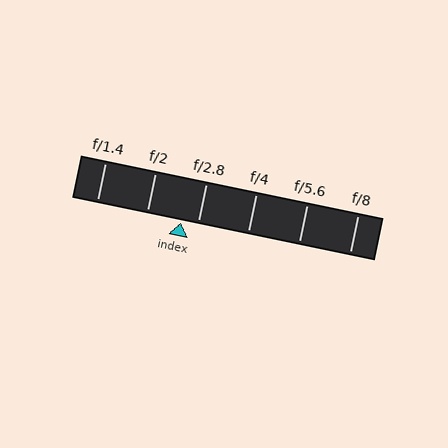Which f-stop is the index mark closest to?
The index mark is closest to f/2.8.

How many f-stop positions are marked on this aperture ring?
There are 6 f-stop positions marked.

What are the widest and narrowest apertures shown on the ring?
The widest aperture shown is f/1.4 and the narrowest is f/8.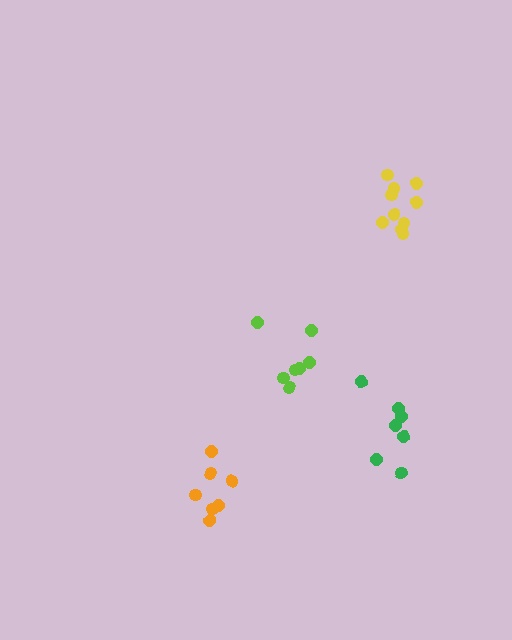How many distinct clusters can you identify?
There are 4 distinct clusters.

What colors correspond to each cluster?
The clusters are colored: lime, yellow, orange, green.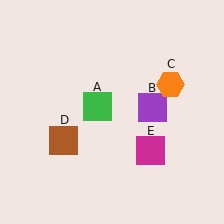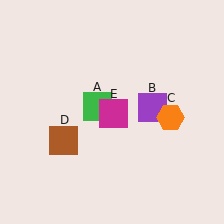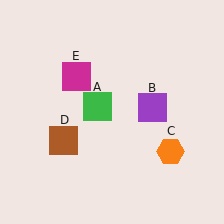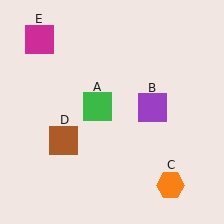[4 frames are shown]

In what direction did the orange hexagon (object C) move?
The orange hexagon (object C) moved down.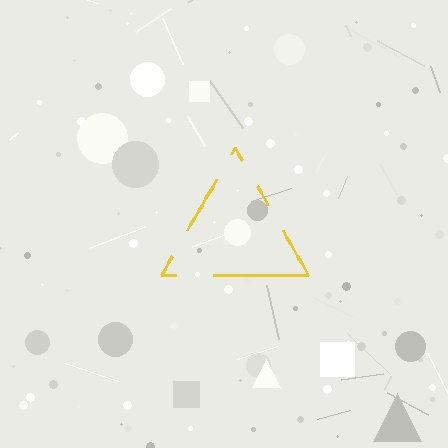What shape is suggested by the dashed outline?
The dashed outline suggests a triangle.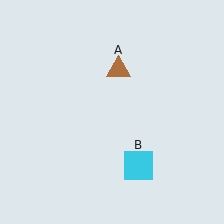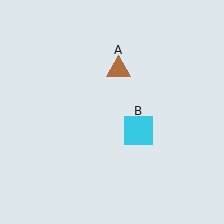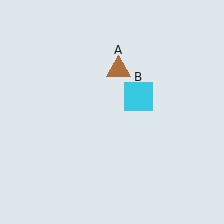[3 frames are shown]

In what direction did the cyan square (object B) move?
The cyan square (object B) moved up.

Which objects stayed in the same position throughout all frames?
Brown triangle (object A) remained stationary.